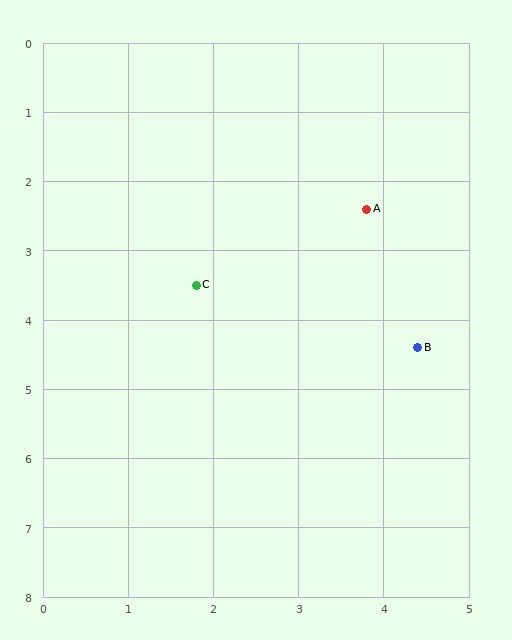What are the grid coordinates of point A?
Point A is at approximately (3.8, 2.4).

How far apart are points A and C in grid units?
Points A and C are about 2.3 grid units apart.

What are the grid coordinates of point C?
Point C is at approximately (1.8, 3.5).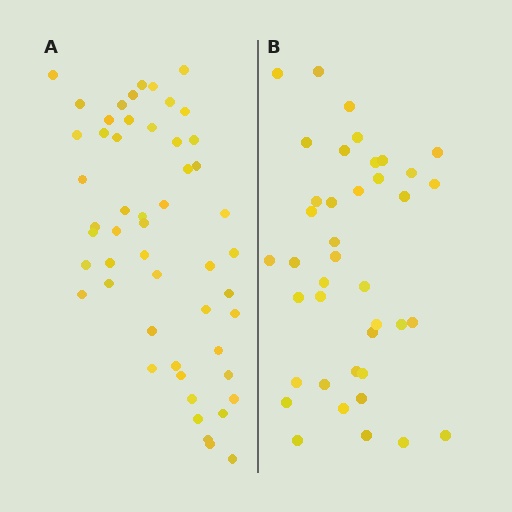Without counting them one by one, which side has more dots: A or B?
Region A (the left region) has more dots.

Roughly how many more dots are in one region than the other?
Region A has roughly 12 or so more dots than region B.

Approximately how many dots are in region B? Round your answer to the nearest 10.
About 40 dots.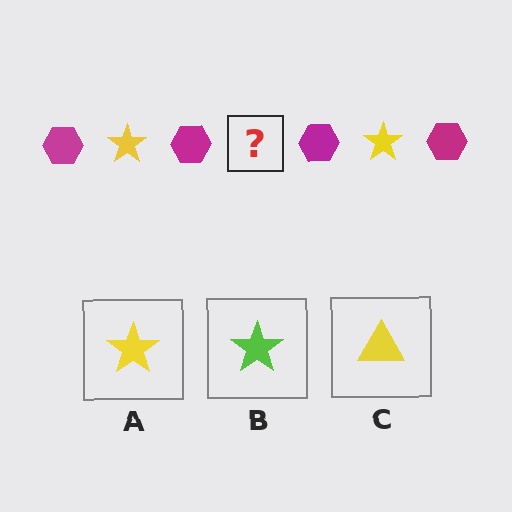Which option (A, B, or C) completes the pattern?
A.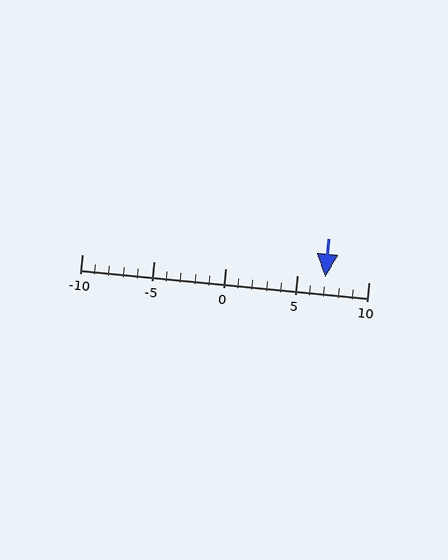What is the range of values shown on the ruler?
The ruler shows values from -10 to 10.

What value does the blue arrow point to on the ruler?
The blue arrow points to approximately 7.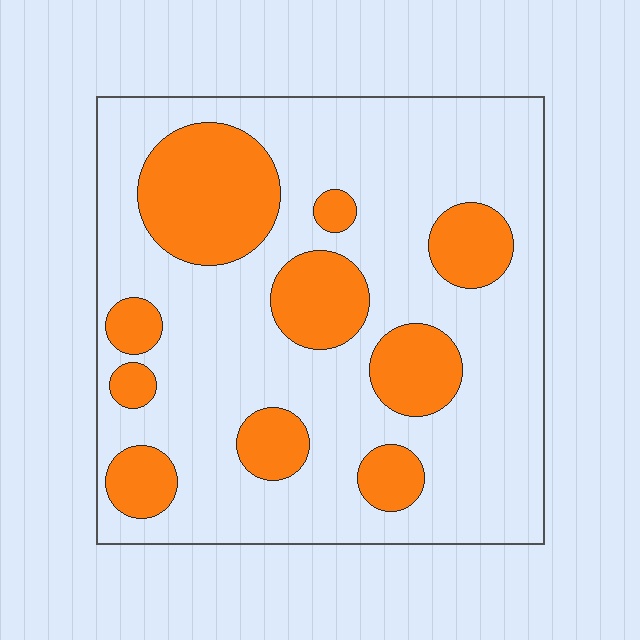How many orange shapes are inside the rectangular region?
10.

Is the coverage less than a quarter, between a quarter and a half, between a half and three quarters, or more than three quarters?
Between a quarter and a half.